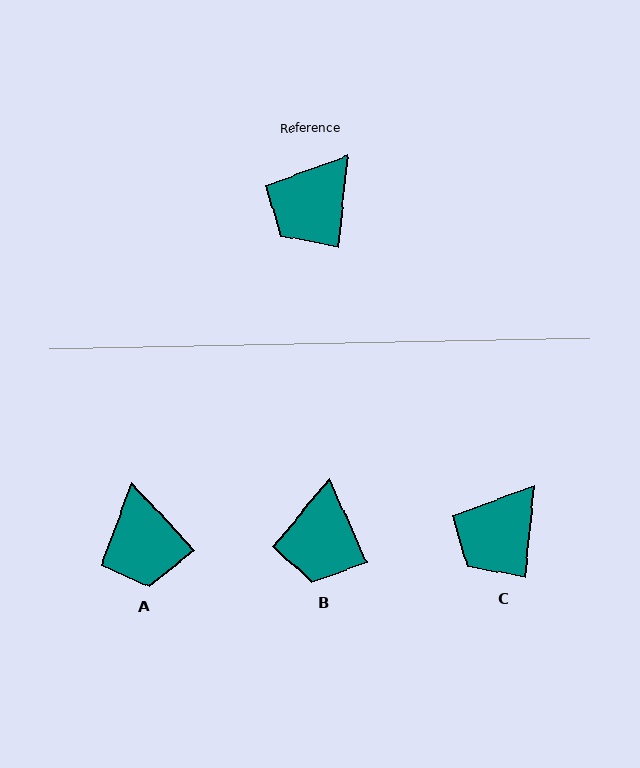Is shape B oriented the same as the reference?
No, it is off by about 30 degrees.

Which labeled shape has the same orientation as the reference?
C.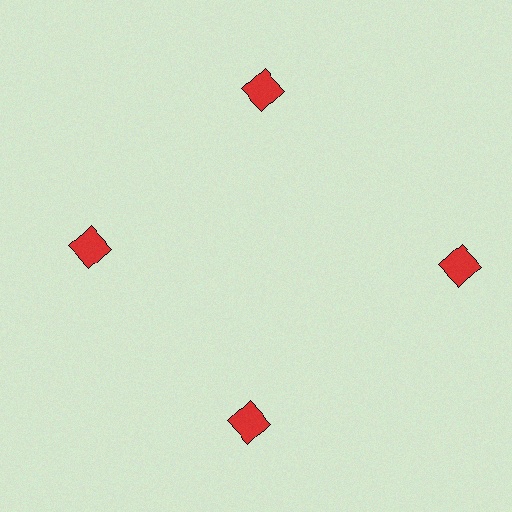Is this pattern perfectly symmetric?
No. The 4 red diamonds are arranged in a ring, but one element near the 3 o'clock position is pushed outward from the center, breaking the 4-fold rotational symmetry.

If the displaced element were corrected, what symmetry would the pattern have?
It would have 4-fold rotational symmetry — the pattern would map onto itself every 90 degrees.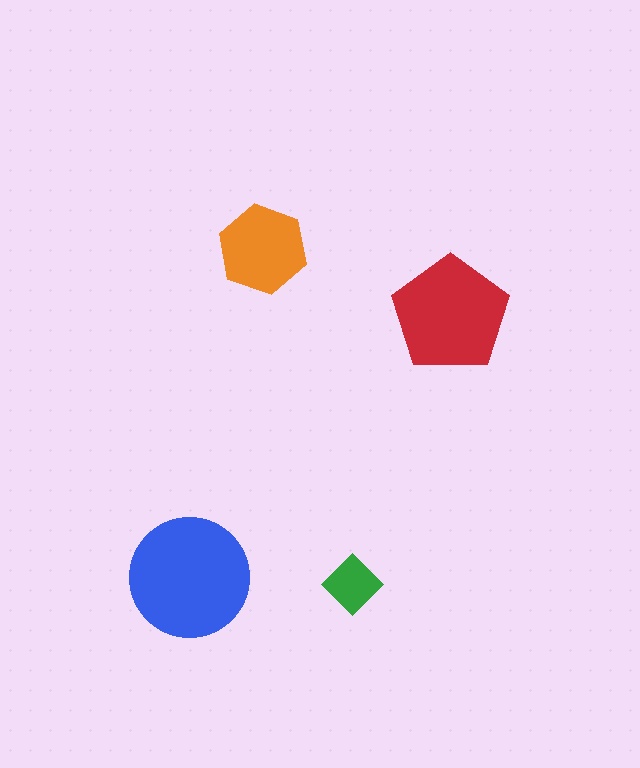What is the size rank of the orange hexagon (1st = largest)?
3rd.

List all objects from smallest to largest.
The green diamond, the orange hexagon, the red pentagon, the blue circle.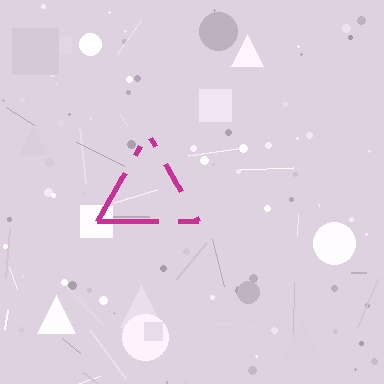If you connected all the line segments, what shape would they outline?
They would outline a triangle.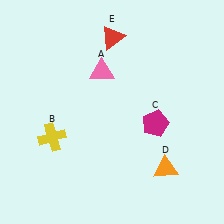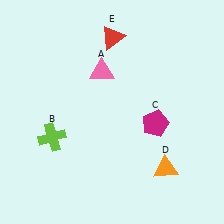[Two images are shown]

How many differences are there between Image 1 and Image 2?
There is 1 difference between the two images.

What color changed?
The cross (B) changed from yellow in Image 1 to lime in Image 2.